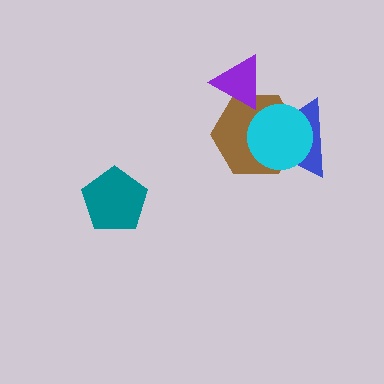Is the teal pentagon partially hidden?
No, no other shape covers it.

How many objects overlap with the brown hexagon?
3 objects overlap with the brown hexagon.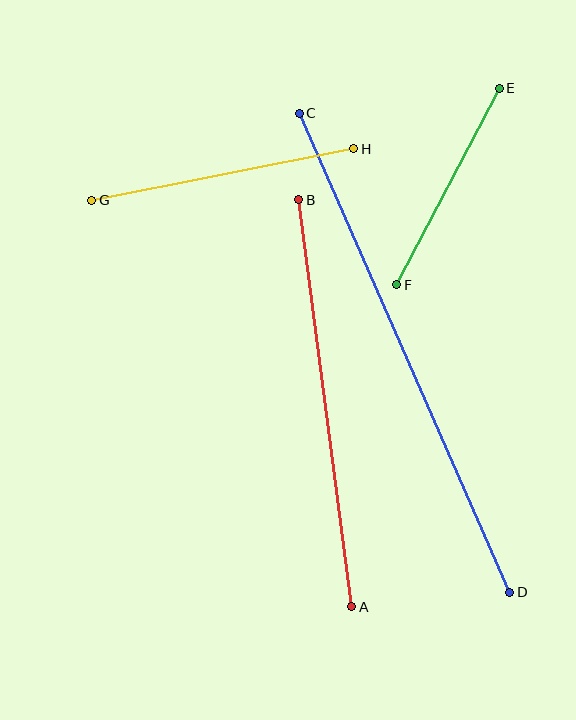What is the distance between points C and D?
The distance is approximately 523 pixels.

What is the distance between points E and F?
The distance is approximately 221 pixels.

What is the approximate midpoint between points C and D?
The midpoint is at approximately (405, 353) pixels.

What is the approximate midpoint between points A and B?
The midpoint is at approximately (325, 403) pixels.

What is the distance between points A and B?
The distance is approximately 410 pixels.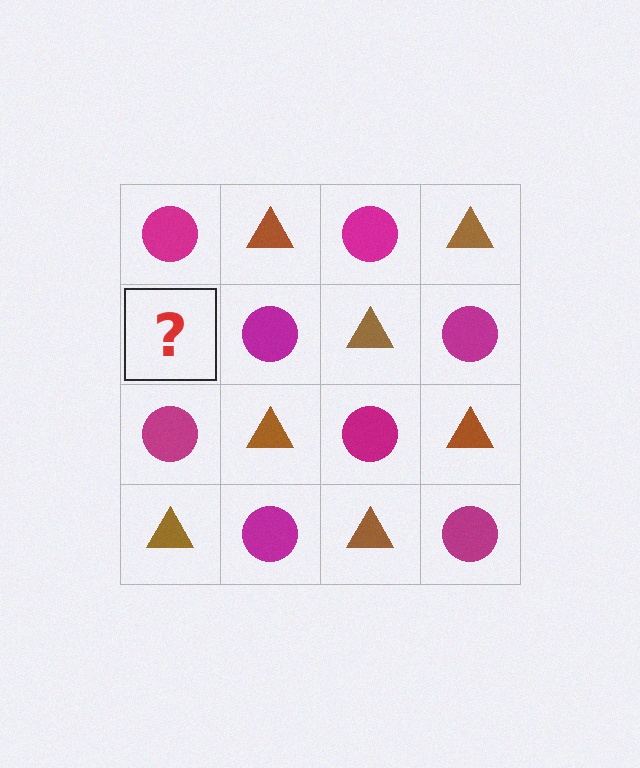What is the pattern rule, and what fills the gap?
The rule is that it alternates magenta circle and brown triangle in a checkerboard pattern. The gap should be filled with a brown triangle.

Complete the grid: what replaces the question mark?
The question mark should be replaced with a brown triangle.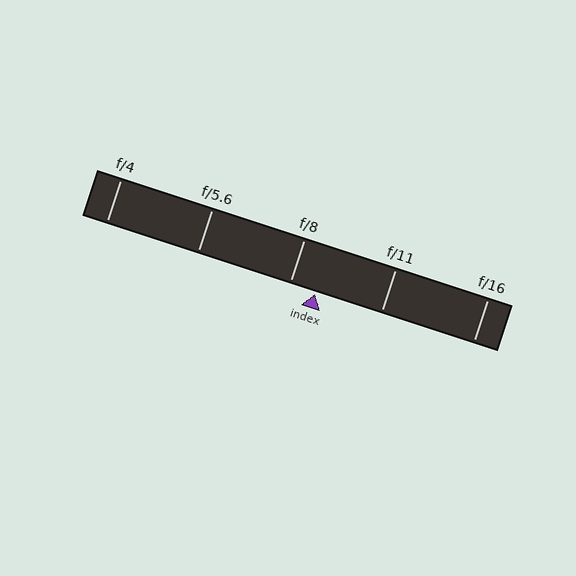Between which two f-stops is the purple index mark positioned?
The index mark is between f/8 and f/11.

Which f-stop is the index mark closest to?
The index mark is closest to f/8.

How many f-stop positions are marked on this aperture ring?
There are 5 f-stop positions marked.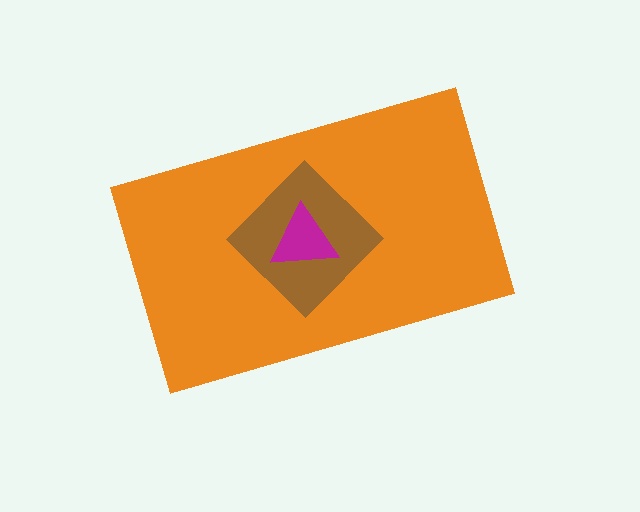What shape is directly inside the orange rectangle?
The brown diamond.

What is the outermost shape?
The orange rectangle.